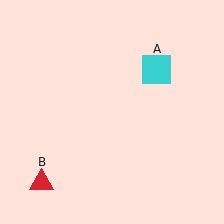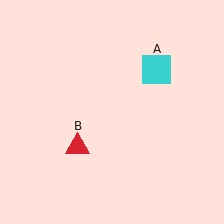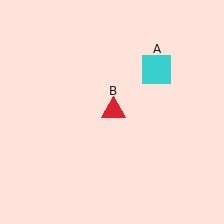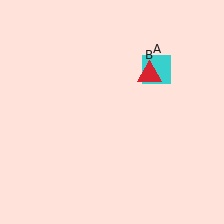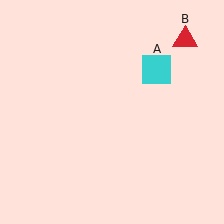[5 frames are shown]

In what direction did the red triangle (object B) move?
The red triangle (object B) moved up and to the right.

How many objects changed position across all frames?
1 object changed position: red triangle (object B).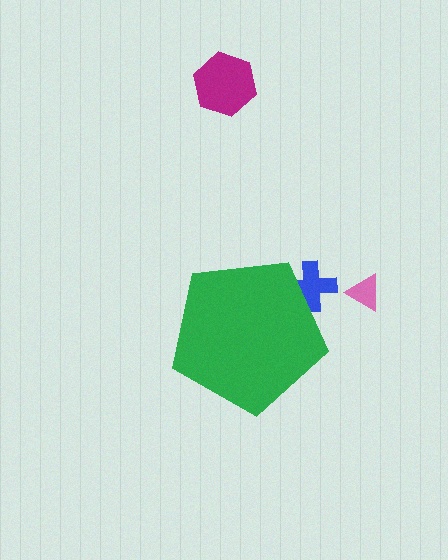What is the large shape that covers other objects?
A green pentagon.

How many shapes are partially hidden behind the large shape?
1 shape is partially hidden.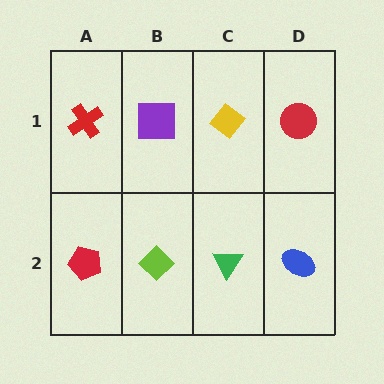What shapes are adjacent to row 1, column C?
A green triangle (row 2, column C), a purple square (row 1, column B), a red circle (row 1, column D).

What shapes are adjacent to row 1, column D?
A blue ellipse (row 2, column D), a yellow diamond (row 1, column C).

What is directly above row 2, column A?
A red cross.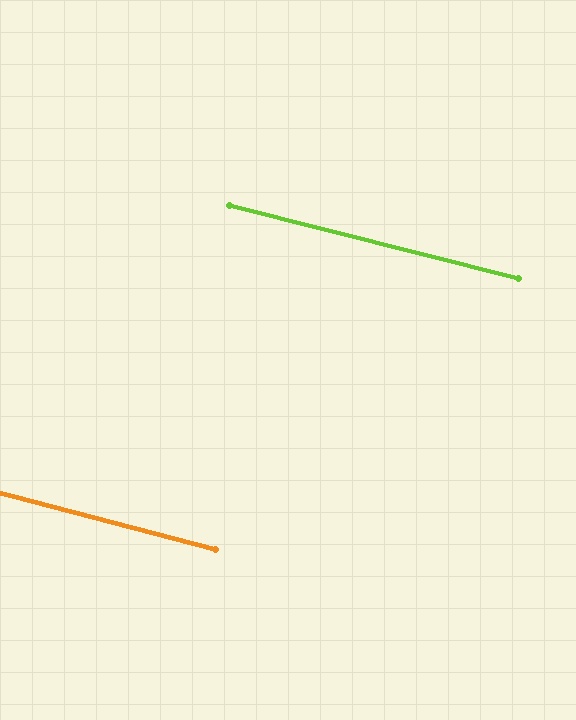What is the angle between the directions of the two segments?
Approximately 1 degree.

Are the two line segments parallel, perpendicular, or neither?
Parallel — their directions differ by only 0.8°.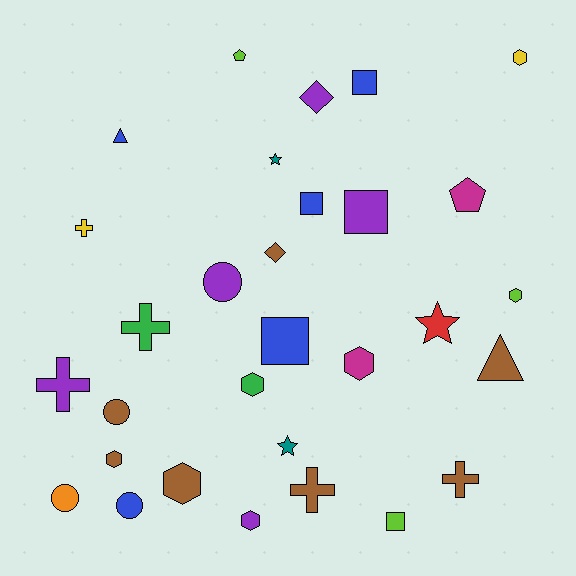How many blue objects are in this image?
There are 5 blue objects.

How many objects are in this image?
There are 30 objects.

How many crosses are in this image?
There are 5 crosses.